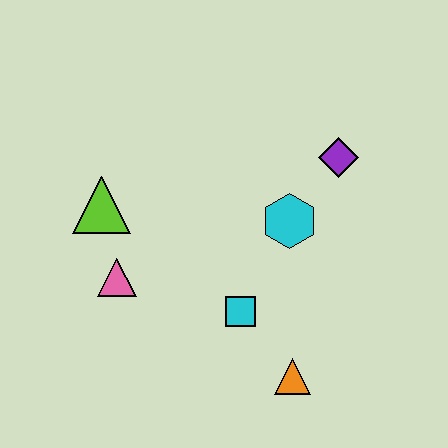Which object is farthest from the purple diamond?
The pink triangle is farthest from the purple diamond.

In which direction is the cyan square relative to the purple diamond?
The cyan square is below the purple diamond.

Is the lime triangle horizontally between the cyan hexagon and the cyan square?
No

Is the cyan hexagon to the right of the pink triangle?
Yes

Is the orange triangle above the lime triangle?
No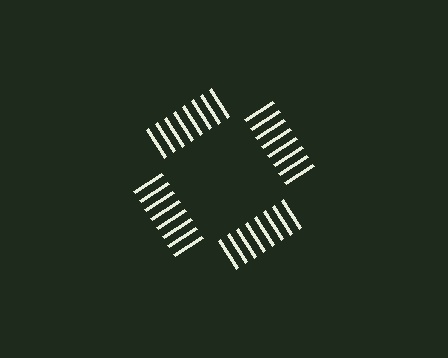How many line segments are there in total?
32 — 8 along each of the 4 edges.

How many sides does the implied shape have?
4 sides — the line-ends trace a square.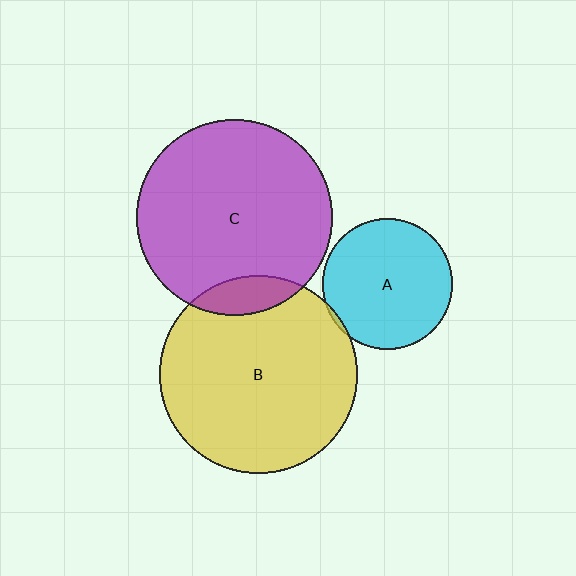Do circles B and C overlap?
Yes.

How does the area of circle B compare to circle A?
Approximately 2.3 times.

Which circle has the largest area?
Circle B (yellow).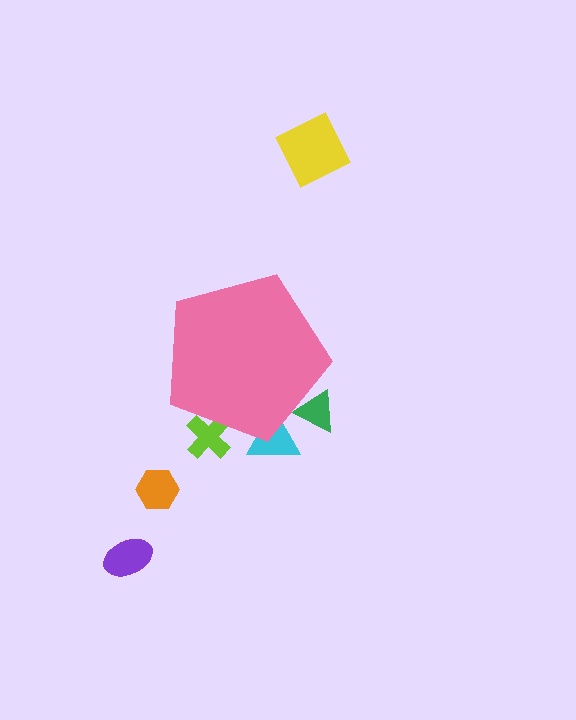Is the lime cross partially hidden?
Yes, the lime cross is partially hidden behind the pink pentagon.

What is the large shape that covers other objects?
A pink pentagon.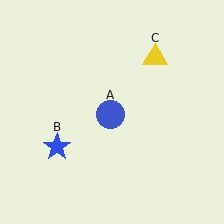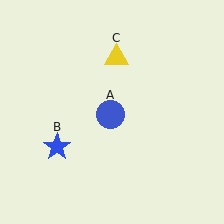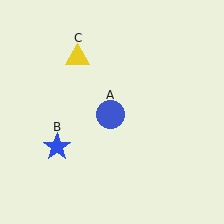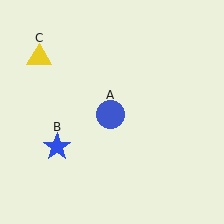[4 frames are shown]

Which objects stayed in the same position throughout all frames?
Blue circle (object A) and blue star (object B) remained stationary.